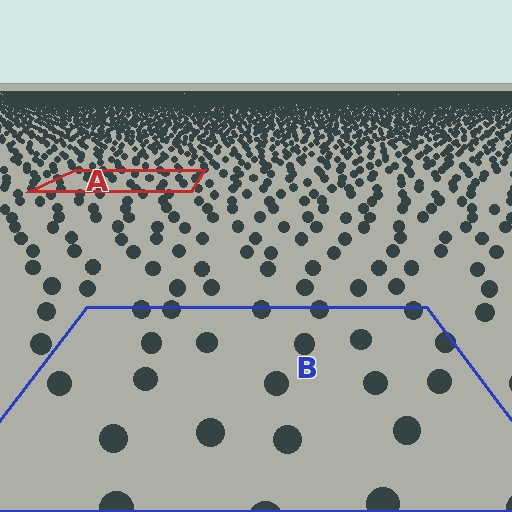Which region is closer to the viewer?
Region B is closer. The texture elements there are larger and more spread out.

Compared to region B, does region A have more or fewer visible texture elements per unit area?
Region A has more texture elements per unit area — they are packed more densely because it is farther away.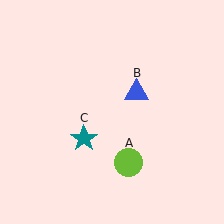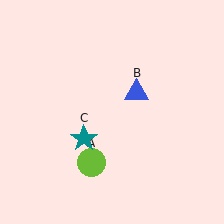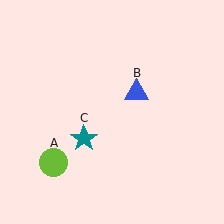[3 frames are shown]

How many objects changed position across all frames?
1 object changed position: lime circle (object A).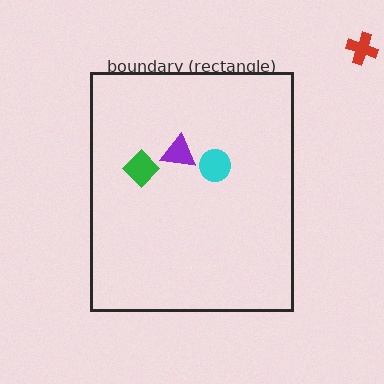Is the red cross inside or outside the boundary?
Outside.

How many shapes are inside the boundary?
3 inside, 1 outside.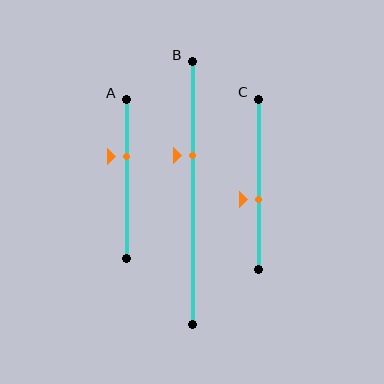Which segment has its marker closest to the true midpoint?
Segment C has its marker closest to the true midpoint.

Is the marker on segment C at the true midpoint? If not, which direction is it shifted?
No, the marker on segment C is shifted downward by about 9% of the segment length.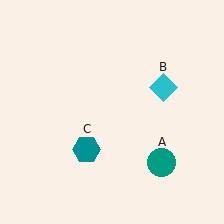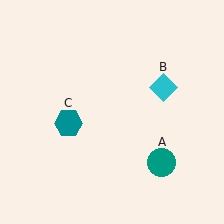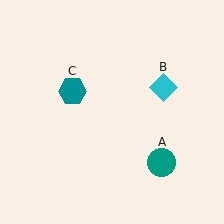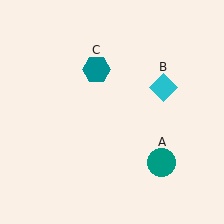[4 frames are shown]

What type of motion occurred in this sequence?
The teal hexagon (object C) rotated clockwise around the center of the scene.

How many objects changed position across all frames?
1 object changed position: teal hexagon (object C).